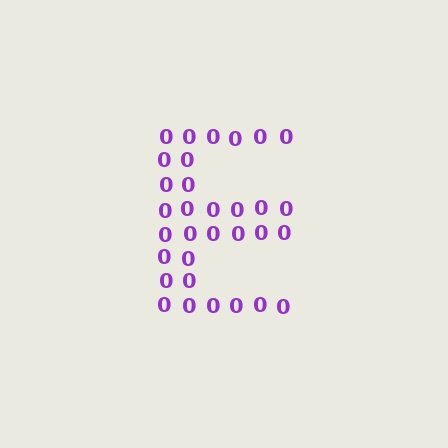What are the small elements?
The small elements are digit 0's.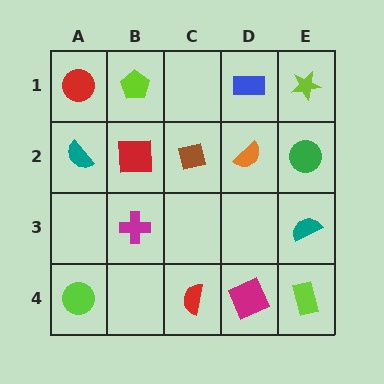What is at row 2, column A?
A teal semicircle.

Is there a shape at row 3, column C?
No, that cell is empty.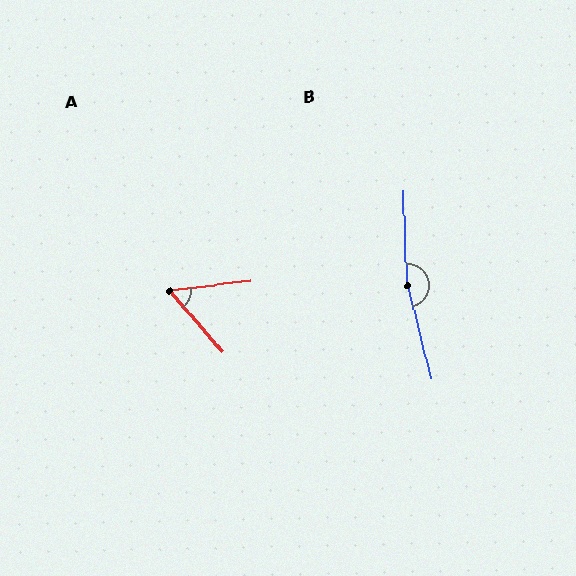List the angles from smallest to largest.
A (56°), B (168°).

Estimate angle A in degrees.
Approximately 56 degrees.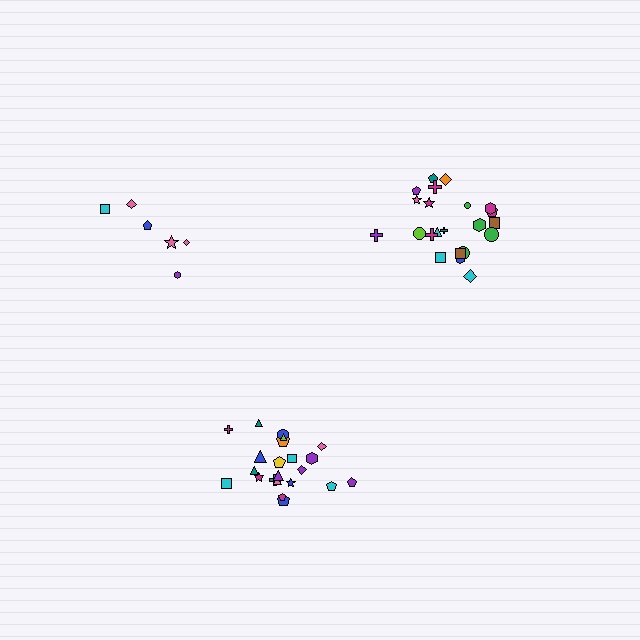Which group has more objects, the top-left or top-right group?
The top-right group.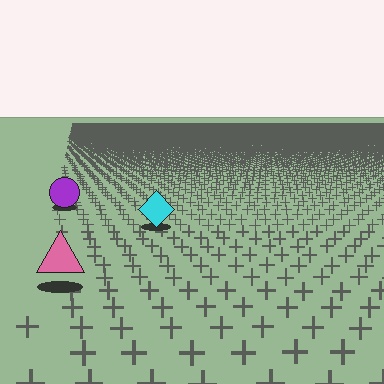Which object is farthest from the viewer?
The purple circle is farthest from the viewer. It appears smaller and the ground texture around it is denser.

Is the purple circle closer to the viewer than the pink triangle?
No. The pink triangle is closer — you can tell from the texture gradient: the ground texture is coarser near it.